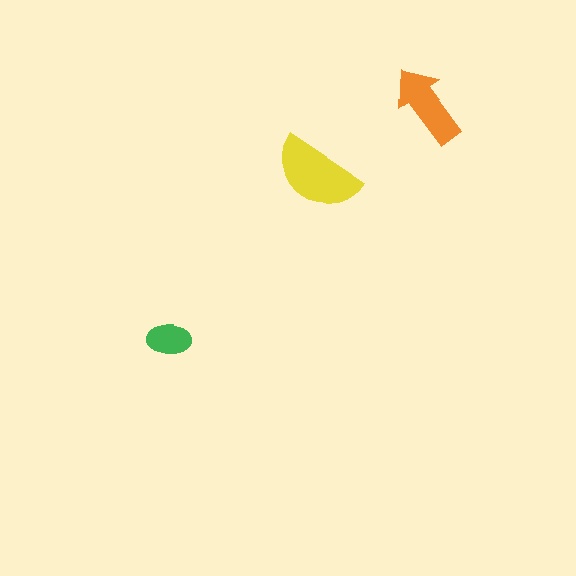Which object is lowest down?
The green ellipse is bottommost.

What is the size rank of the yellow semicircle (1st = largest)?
1st.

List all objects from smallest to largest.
The green ellipse, the orange arrow, the yellow semicircle.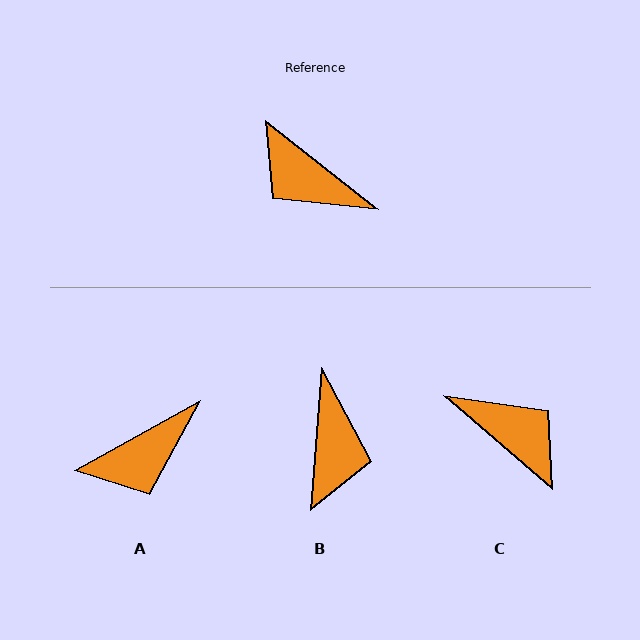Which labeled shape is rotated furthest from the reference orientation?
C, about 177 degrees away.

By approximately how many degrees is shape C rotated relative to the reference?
Approximately 177 degrees counter-clockwise.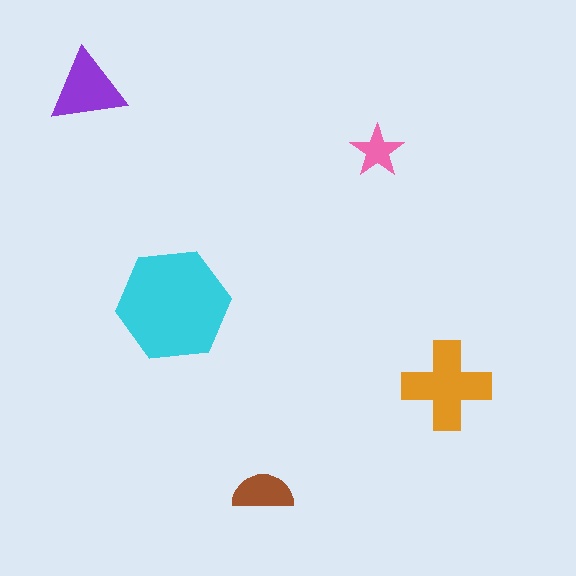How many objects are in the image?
There are 5 objects in the image.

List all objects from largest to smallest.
The cyan hexagon, the orange cross, the purple triangle, the brown semicircle, the pink star.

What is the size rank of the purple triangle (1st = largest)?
3rd.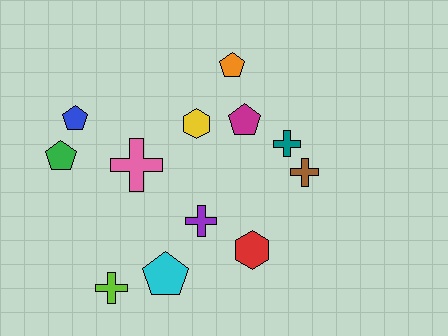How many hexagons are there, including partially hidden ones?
There are 2 hexagons.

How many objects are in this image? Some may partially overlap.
There are 12 objects.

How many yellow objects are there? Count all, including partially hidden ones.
There is 1 yellow object.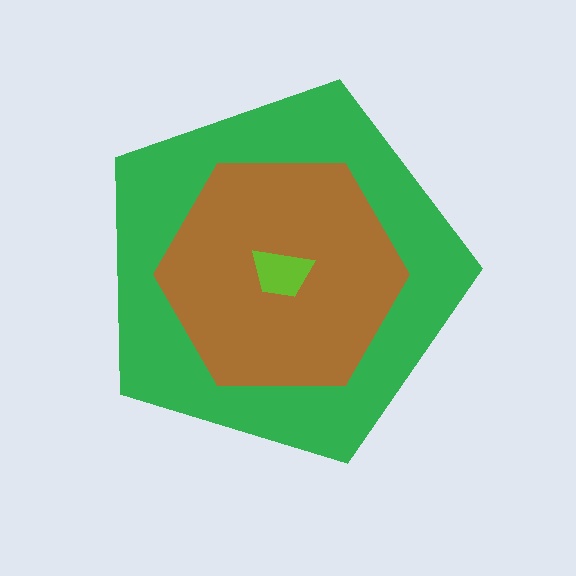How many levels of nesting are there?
3.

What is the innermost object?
The lime trapezoid.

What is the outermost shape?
The green pentagon.